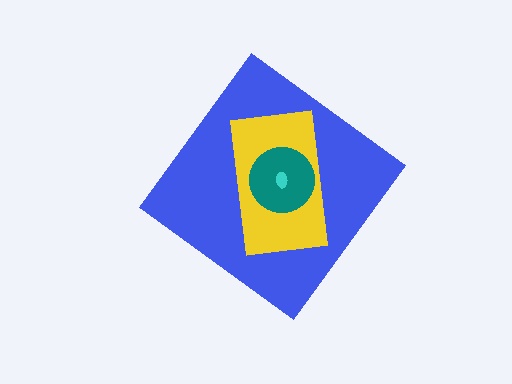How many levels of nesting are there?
4.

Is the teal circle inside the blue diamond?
Yes.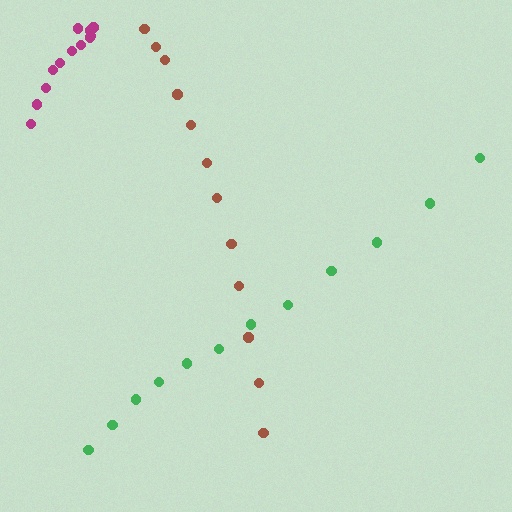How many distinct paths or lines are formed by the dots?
There are 3 distinct paths.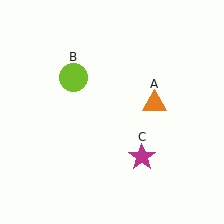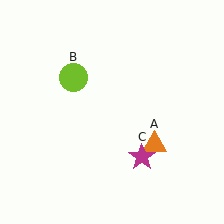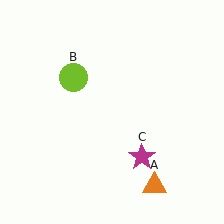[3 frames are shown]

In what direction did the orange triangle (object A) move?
The orange triangle (object A) moved down.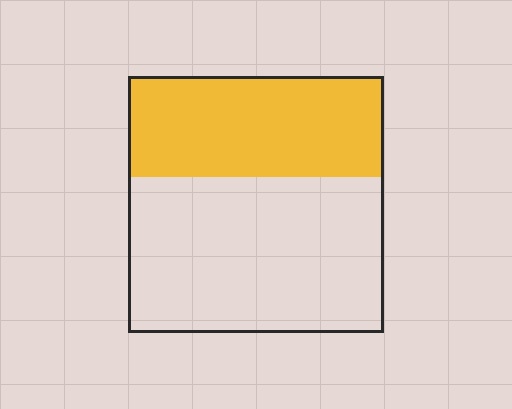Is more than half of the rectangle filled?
No.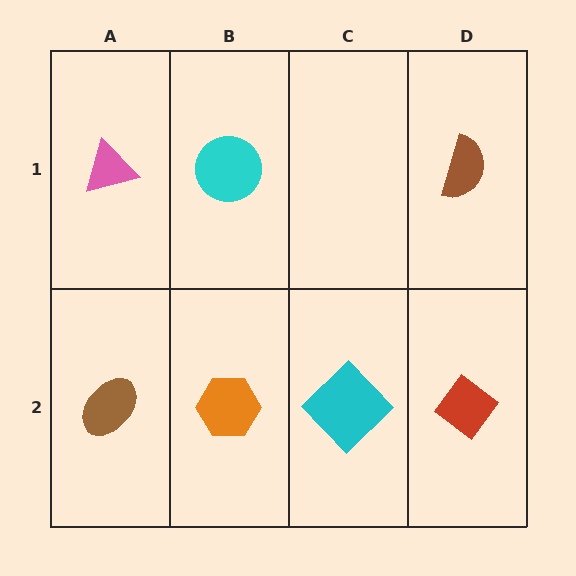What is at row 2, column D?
A red diamond.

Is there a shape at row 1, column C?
No, that cell is empty.